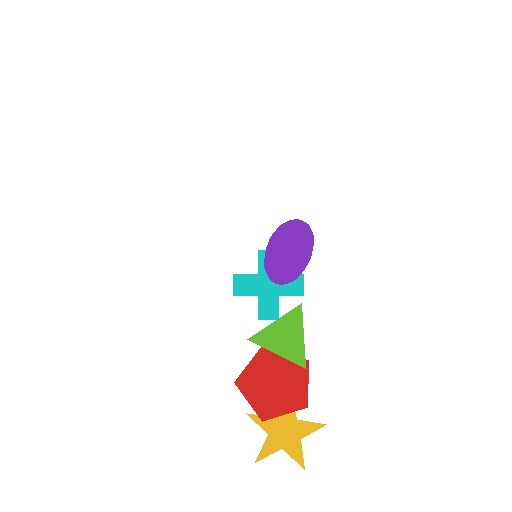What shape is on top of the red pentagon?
The lime triangle is on top of the red pentagon.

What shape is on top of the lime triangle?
The cyan cross is on top of the lime triangle.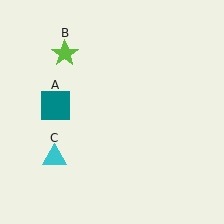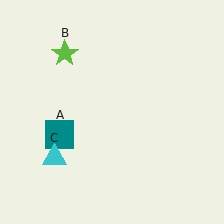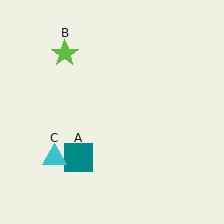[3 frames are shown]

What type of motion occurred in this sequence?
The teal square (object A) rotated counterclockwise around the center of the scene.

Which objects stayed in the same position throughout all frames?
Lime star (object B) and cyan triangle (object C) remained stationary.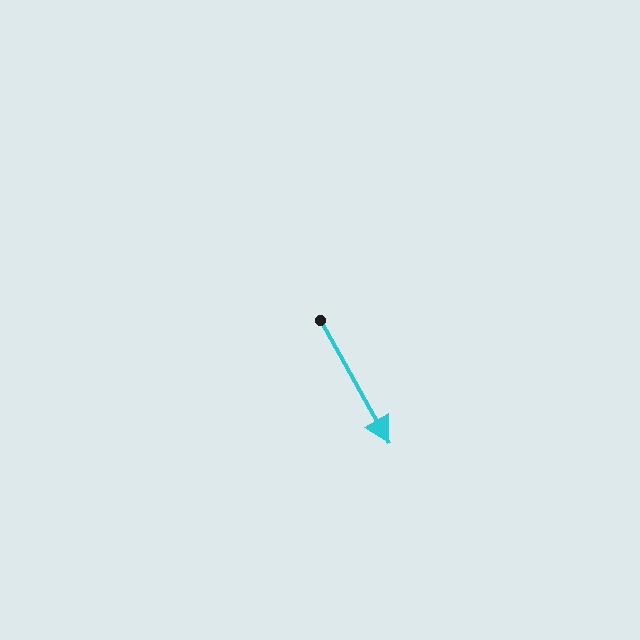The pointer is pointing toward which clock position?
Roughly 5 o'clock.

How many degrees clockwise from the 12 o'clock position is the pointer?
Approximately 151 degrees.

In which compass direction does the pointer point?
Southeast.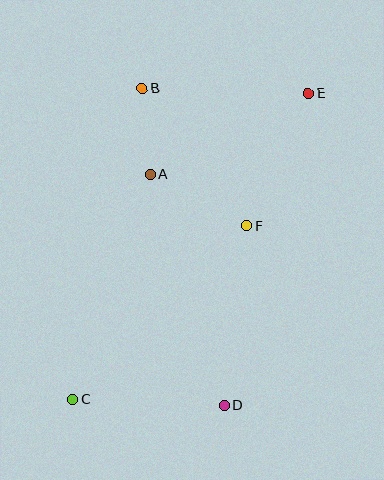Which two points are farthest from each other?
Points C and E are farthest from each other.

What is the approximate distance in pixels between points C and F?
The distance between C and F is approximately 246 pixels.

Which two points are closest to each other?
Points A and B are closest to each other.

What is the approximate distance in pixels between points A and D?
The distance between A and D is approximately 242 pixels.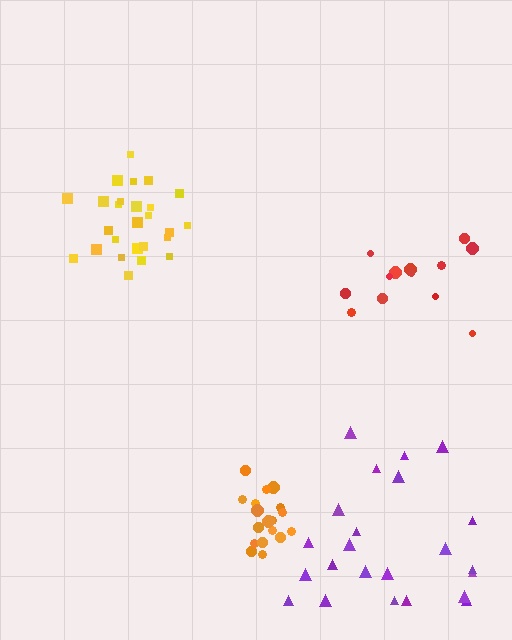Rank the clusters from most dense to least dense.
orange, yellow, red, purple.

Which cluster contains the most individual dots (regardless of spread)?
Yellow (26).